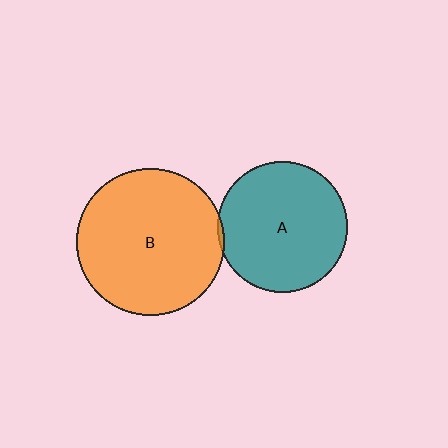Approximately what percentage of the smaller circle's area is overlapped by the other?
Approximately 5%.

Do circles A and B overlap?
Yes.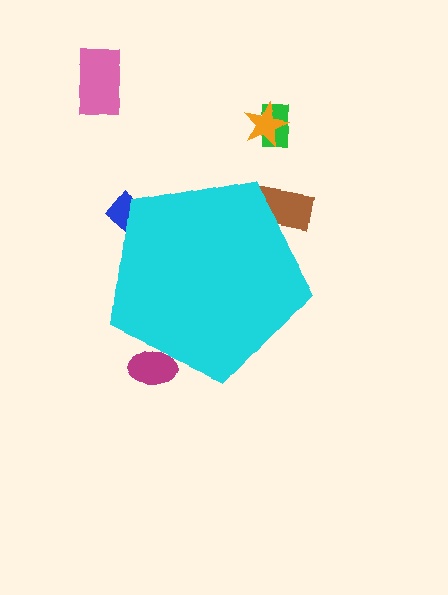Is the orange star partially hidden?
No, the orange star is fully visible.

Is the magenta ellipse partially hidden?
Yes, the magenta ellipse is partially hidden behind the cyan pentagon.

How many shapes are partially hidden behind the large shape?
3 shapes are partially hidden.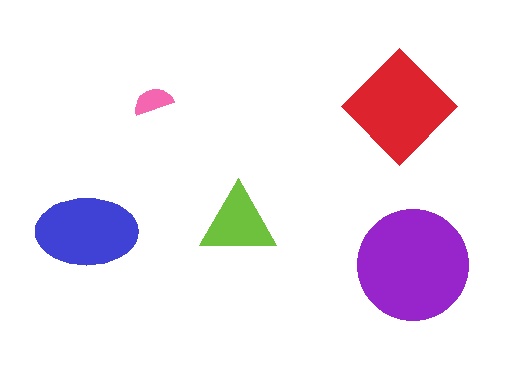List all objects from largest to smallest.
The purple circle, the red diamond, the blue ellipse, the lime triangle, the pink semicircle.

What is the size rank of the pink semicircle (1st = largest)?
5th.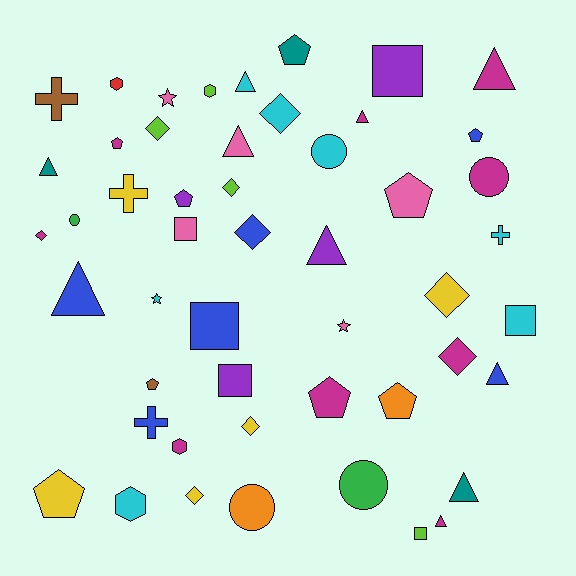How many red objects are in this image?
There is 1 red object.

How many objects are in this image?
There are 50 objects.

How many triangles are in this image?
There are 10 triangles.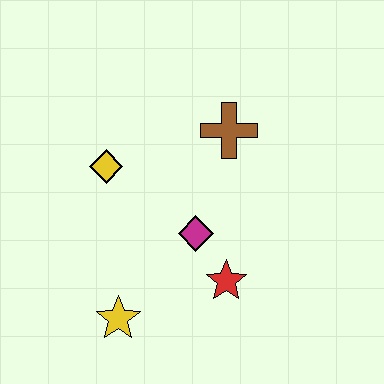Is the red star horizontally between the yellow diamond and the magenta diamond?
No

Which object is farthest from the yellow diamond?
The red star is farthest from the yellow diamond.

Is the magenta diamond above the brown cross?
No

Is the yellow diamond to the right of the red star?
No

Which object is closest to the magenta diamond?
The red star is closest to the magenta diamond.